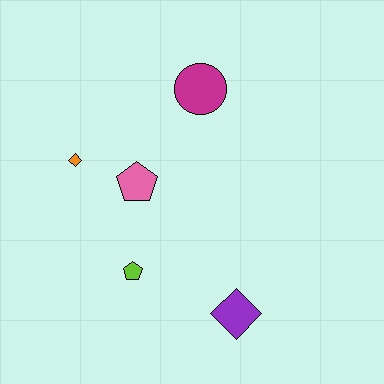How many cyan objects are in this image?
There are no cyan objects.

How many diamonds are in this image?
There are 2 diamonds.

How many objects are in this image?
There are 5 objects.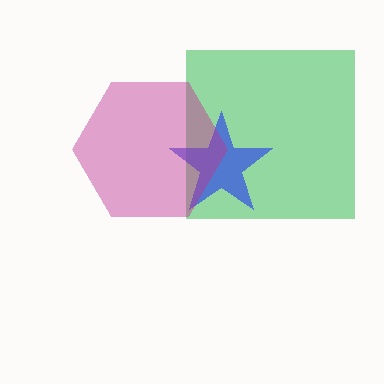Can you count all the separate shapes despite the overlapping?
Yes, there are 3 separate shapes.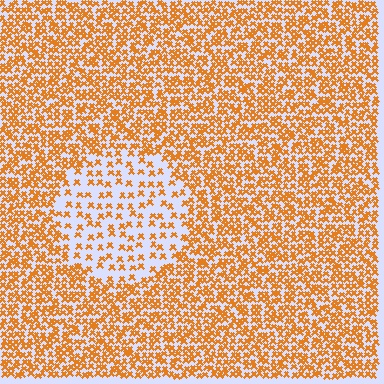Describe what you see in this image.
The image contains small orange elements arranged at two different densities. A circle-shaped region is visible where the elements are less densely packed than the surrounding area.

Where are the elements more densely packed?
The elements are more densely packed outside the circle boundary.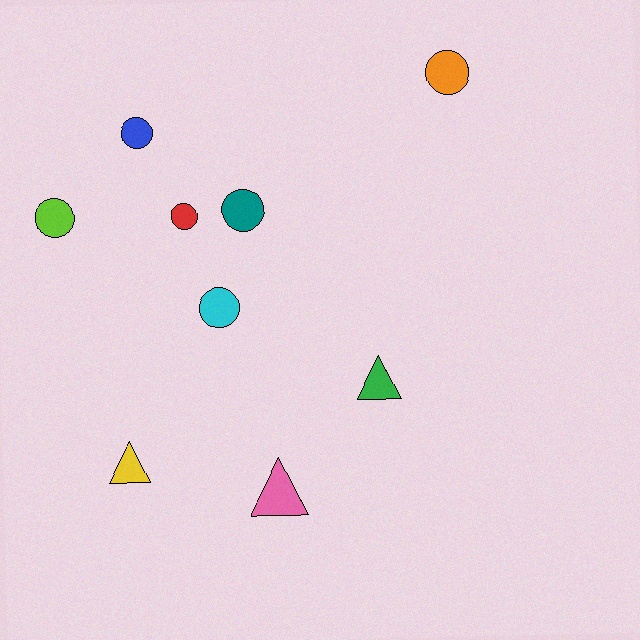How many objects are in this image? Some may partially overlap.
There are 9 objects.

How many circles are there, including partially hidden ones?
There are 6 circles.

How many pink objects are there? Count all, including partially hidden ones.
There is 1 pink object.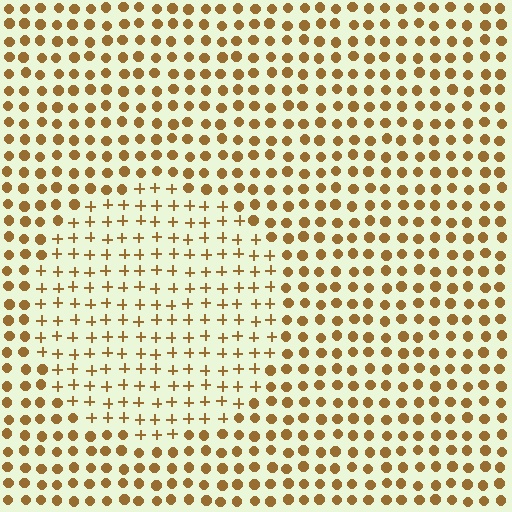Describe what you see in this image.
The image is filled with small brown elements arranged in a uniform grid. A circle-shaped region contains plus signs, while the surrounding area contains circles. The boundary is defined purely by the change in element shape.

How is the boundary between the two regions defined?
The boundary is defined by a change in element shape: plus signs inside vs. circles outside. All elements share the same color and spacing.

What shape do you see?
I see a circle.